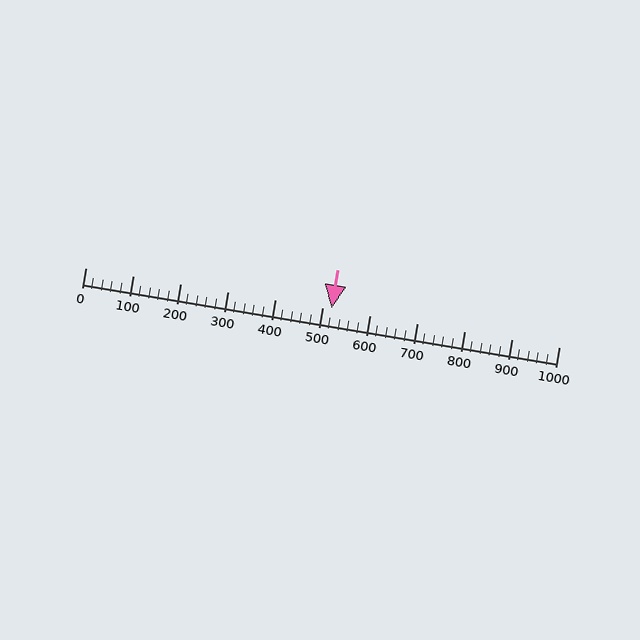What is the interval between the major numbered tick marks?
The major tick marks are spaced 100 units apart.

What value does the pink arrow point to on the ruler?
The pink arrow points to approximately 520.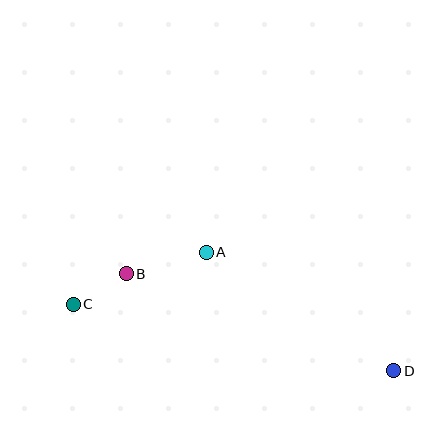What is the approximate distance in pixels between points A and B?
The distance between A and B is approximately 83 pixels.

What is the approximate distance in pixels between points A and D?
The distance between A and D is approximately 222 pixels.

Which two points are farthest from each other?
Points C and D are farthest from each other.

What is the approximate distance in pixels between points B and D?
The distance between B and D is approximately 285 pixels.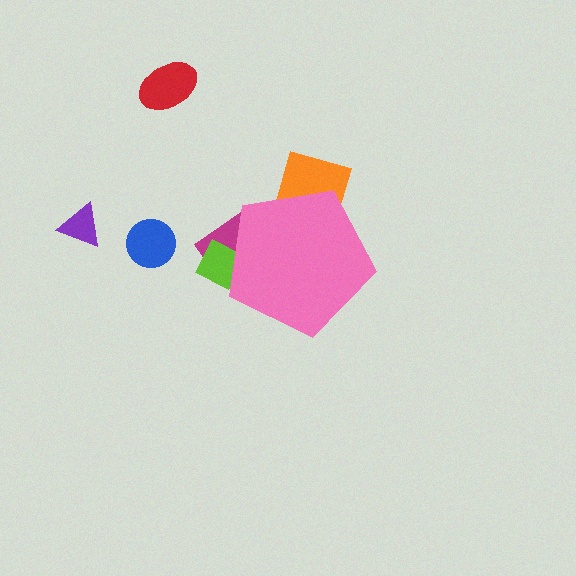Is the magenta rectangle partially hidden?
Yes, the magenta rectangle is partially hidden behind the pink pentagon.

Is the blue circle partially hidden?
No, the blue circle is fully visible.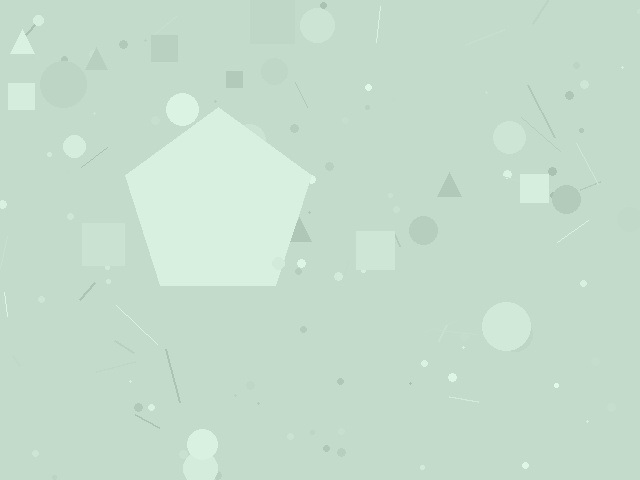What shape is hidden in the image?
A pentagon is hidden in the image.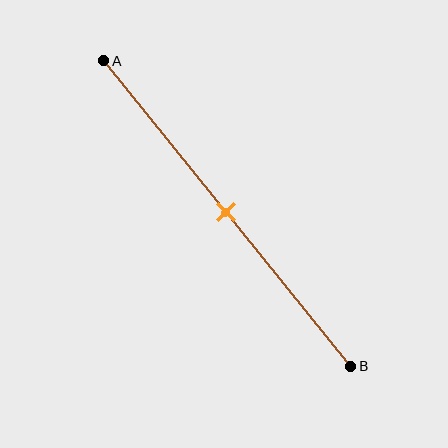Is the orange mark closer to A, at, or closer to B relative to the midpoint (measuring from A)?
The orange mark is approximately at the midpoint of segment AB.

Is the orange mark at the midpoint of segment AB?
Yes, the mark is approximately at the midpoint.